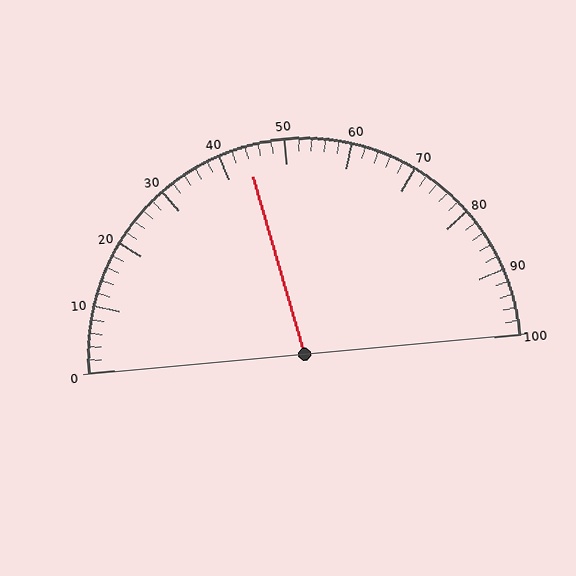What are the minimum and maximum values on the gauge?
The gauge ranges from 0 to 100.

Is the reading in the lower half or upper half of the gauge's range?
The reading is in the lower half of the range (0 to 100).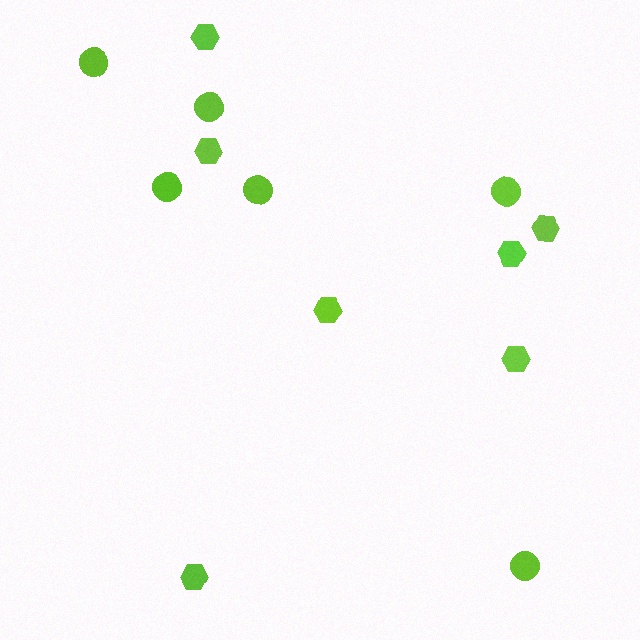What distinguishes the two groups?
There are 2 groups: one group of circles (6) and one group of hexagons (7).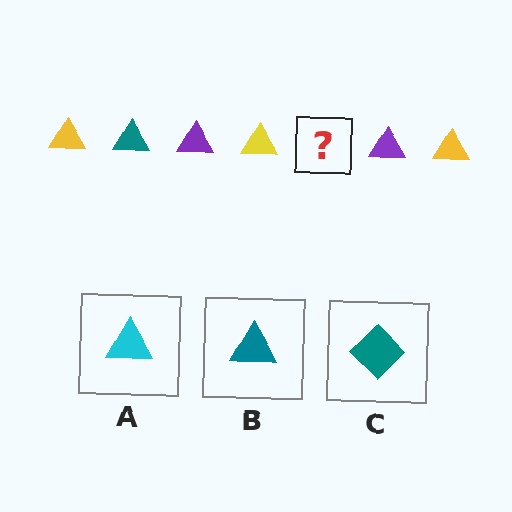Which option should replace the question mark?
Option B.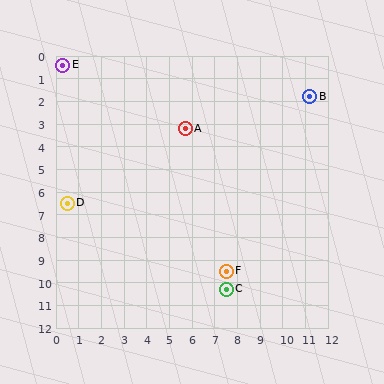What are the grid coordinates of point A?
Point A is at approximately (5.7, 3.2).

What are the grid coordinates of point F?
Point F is at approximately (7.5, 9.5).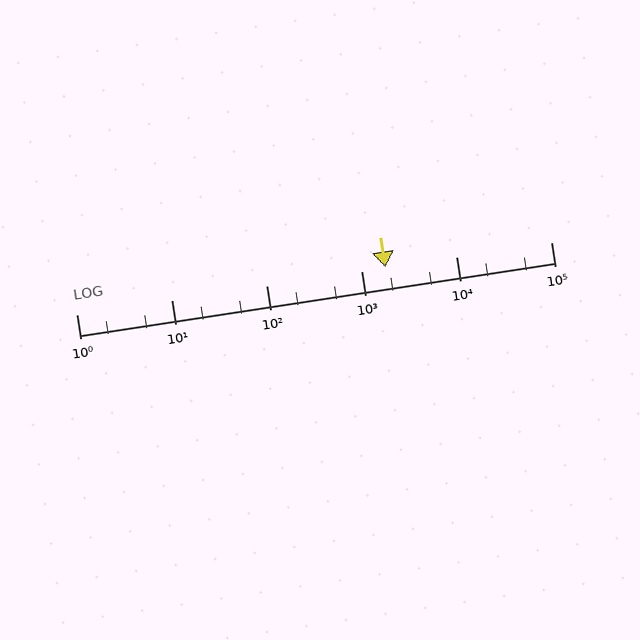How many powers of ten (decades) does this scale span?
The scale spans 5 decades, from 1 to 100000.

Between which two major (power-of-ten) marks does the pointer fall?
The pointer is between 1000 and 10000.